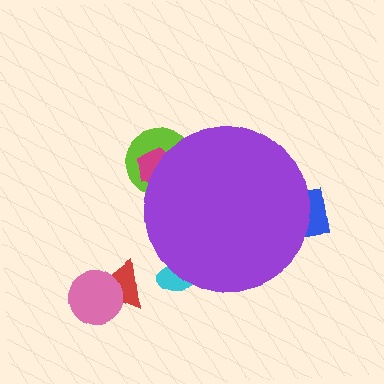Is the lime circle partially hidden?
Yes, the lime circle is partially hidden behind the purple circle.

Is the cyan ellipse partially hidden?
Yes, the cyan ellipse is partially hidden behind the purple circle.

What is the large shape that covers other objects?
A purple circle.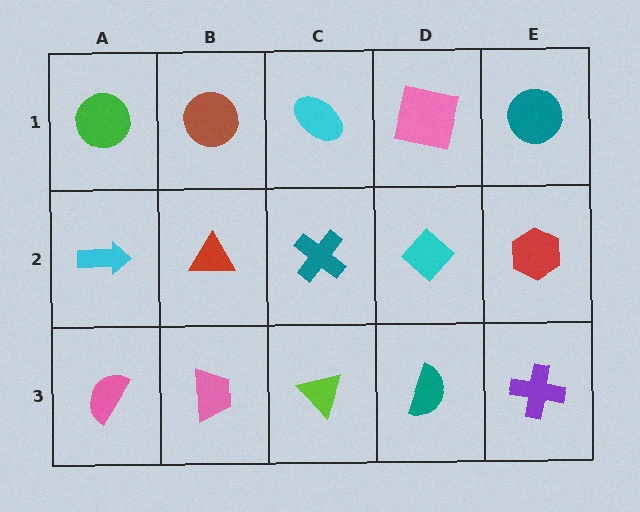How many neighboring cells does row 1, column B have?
3.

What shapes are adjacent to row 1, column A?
A cyan arrow (row 2, column A), a brown circle (row 1, column B).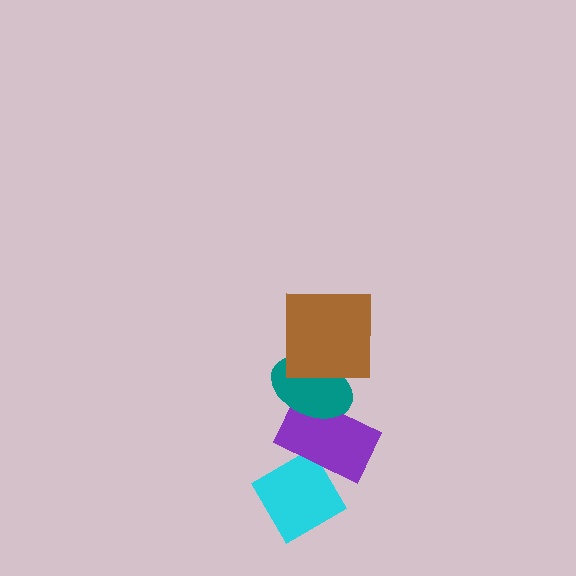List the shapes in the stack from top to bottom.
From top to bottom: the brown square, the teal ellipse, the purple rectangle, the cyan diamond.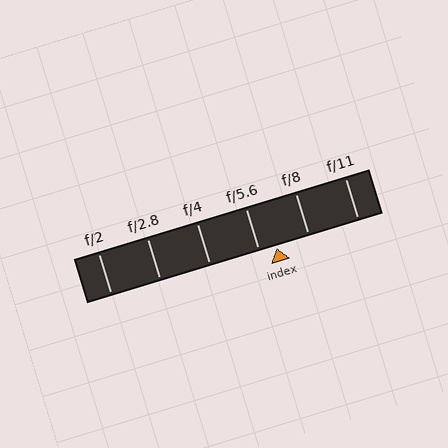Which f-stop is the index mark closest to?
The index mark is closest to f/5.6.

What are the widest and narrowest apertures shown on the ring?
The widest aperture shown is f/2 and the narrowest is f/11.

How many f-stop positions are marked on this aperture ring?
There are 6 f-stop positions marked.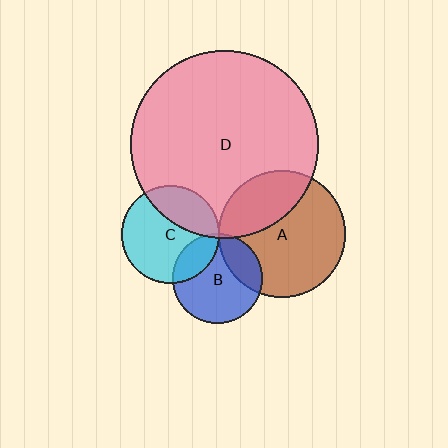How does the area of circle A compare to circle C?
Approximately 1.7 times.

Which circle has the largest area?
Circle D (pink).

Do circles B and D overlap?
Yes.